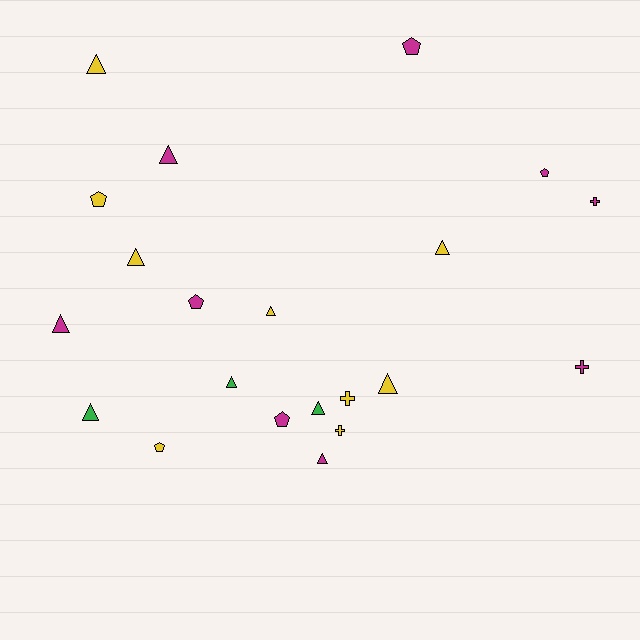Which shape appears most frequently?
Triangle, with 11 objects.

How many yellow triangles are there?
There are 5 yellow triangles.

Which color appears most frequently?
Yellow, with 9 objects.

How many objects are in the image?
There are 21 objects.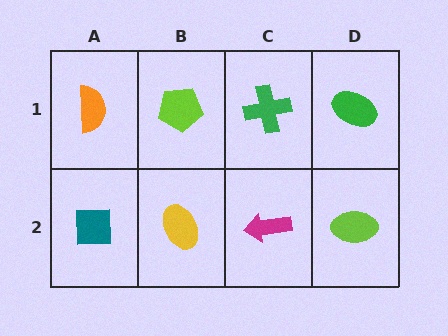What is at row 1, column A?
An orange semicircle.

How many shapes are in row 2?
4 shapes.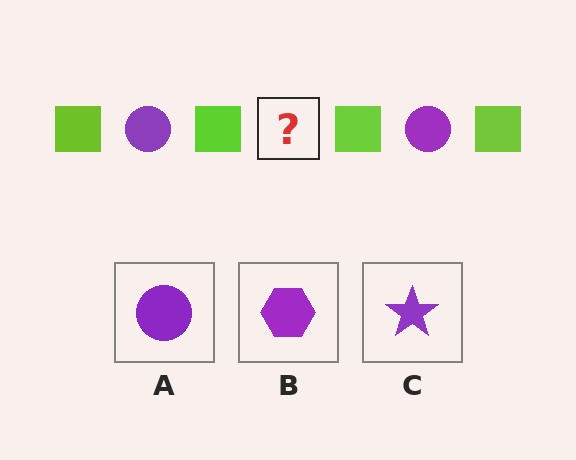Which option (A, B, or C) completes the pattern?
A.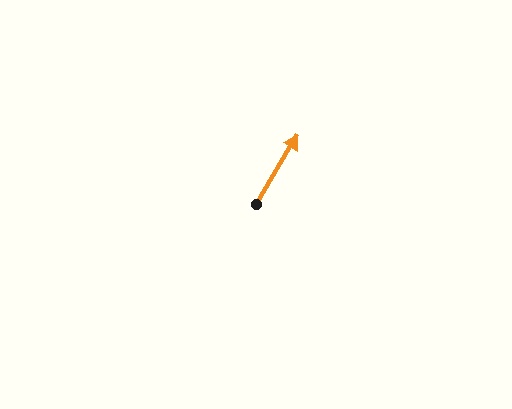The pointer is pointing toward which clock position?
Roughly 1 o'clock.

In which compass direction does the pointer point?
Northeast.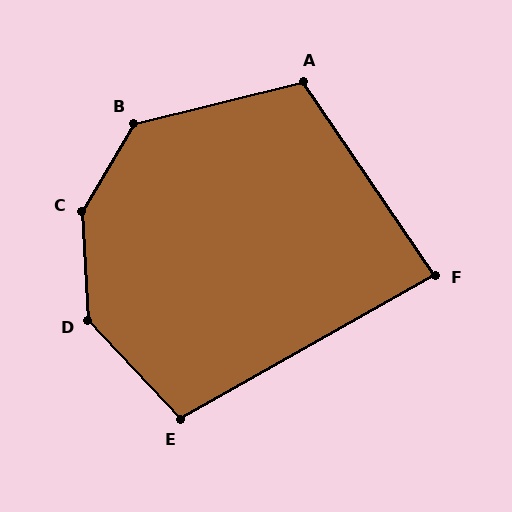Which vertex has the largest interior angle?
C, at approximately 146 degrees.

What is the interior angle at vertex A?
Approximately 111 degrees (obtuse).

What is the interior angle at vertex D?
Approximately 140 degrees (obtuse).